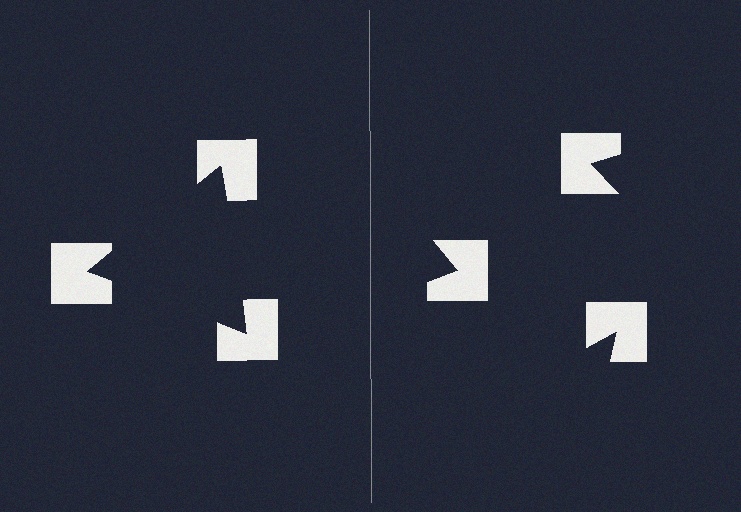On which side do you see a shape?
An illusory triangle appears on the left side. On the right side the wedge cuts are rotated, so no coherent shape forms.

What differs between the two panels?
The notched squares are positioned identically on both sides; only the wedge orientations differ. On the left they align to a triangle; on the right they are misaligned.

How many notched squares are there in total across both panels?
6 — 3 on each side.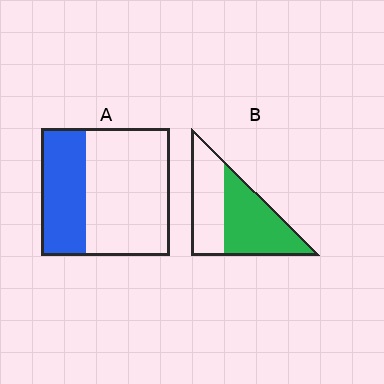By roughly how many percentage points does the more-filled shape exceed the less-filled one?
By roughly 20 percentage points (B over A).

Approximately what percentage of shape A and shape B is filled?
A is approximately 35% and B is approximately 55%.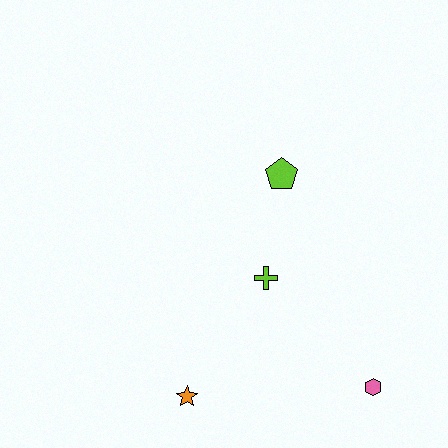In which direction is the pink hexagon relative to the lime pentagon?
The pink hexagon is below the lime pentagon.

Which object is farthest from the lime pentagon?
The orange star is farthest from the lime pentagon.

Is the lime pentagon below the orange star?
No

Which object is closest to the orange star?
The lime cross is closest to the orange star.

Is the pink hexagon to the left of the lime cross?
No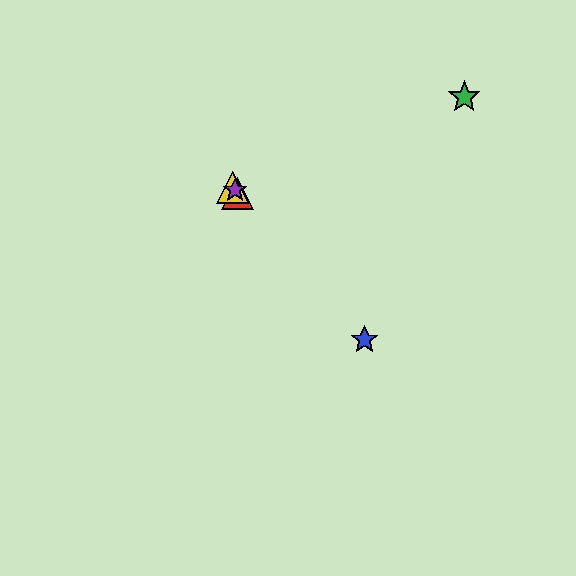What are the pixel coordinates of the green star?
The green star is at (464, 97).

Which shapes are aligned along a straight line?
The red triangle, the blue star, the yellow triangle, the purple star are aligned along a straight line.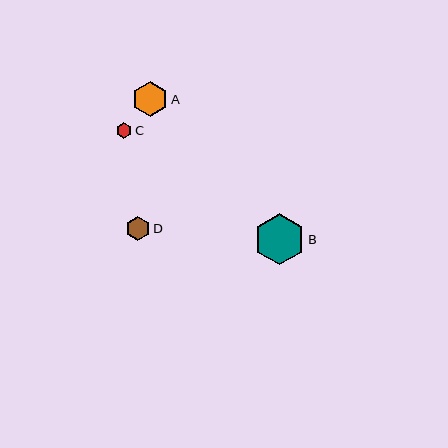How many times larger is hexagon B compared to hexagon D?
Hexagon B is approximately 2.1 times the size of hexagon D.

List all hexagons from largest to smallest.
From largest to smallest: B, A, D, C.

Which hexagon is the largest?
Hexagon B is the largest with a size of approximately 51 pixels.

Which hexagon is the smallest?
Hexagon C is the smallest with a size of approximately 16 pixels.